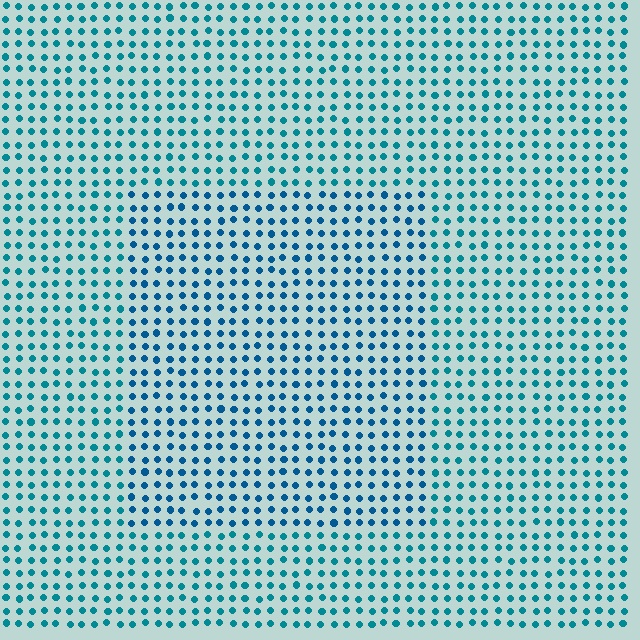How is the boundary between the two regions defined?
The boundary is defined purely by a slight shift in hue (about 20 degrees). Spacing, size, and orientation are identical on both sides.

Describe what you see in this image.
The image is filled with small teal elements in a uniform arrangement. A rectangle-shaped region is visible where the elements are tinted to a slightly different hue, forming a subtle color boundary.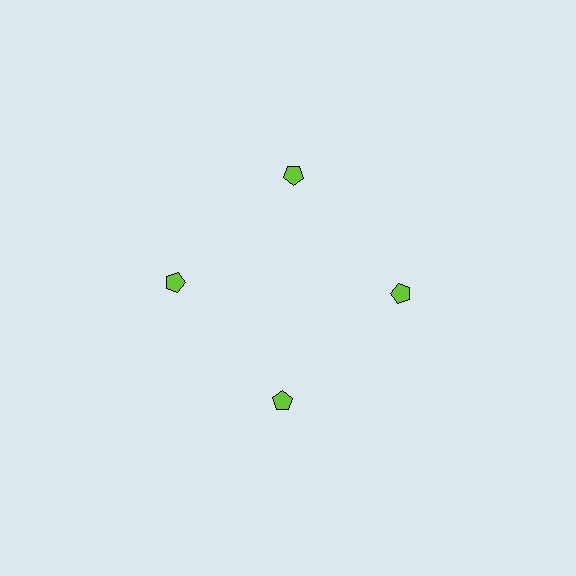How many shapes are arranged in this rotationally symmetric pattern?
There are 4 shapes, arranged in 4 groups of 1.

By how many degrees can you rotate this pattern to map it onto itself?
The pattern maps onto itself every 90 degrees of rotation.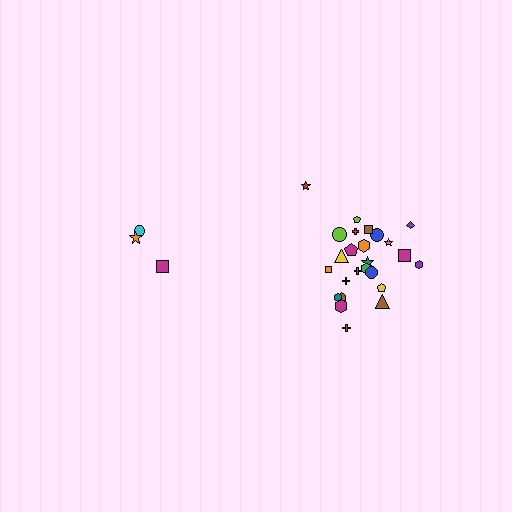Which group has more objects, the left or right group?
The right group.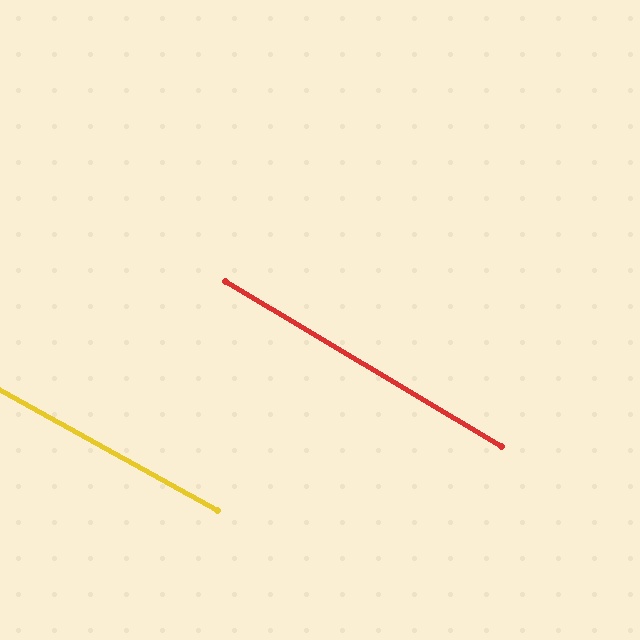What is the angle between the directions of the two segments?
Approximately 2 degrees.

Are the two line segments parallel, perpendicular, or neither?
Parallel — their directions differ by only 1.9°.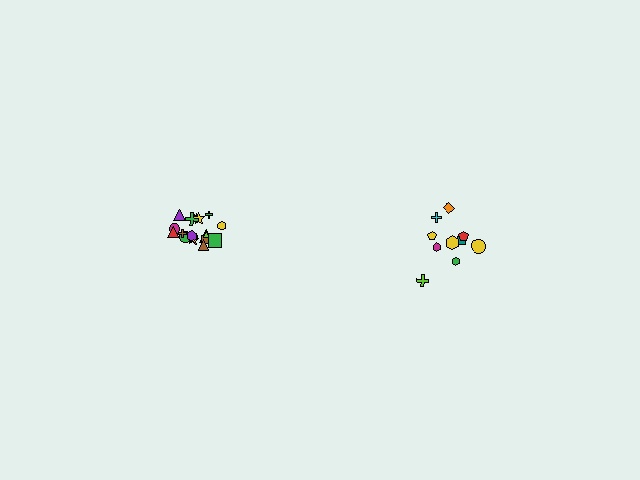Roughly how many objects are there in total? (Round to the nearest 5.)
Roughly 30 objects in total.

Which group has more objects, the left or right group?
The left group.